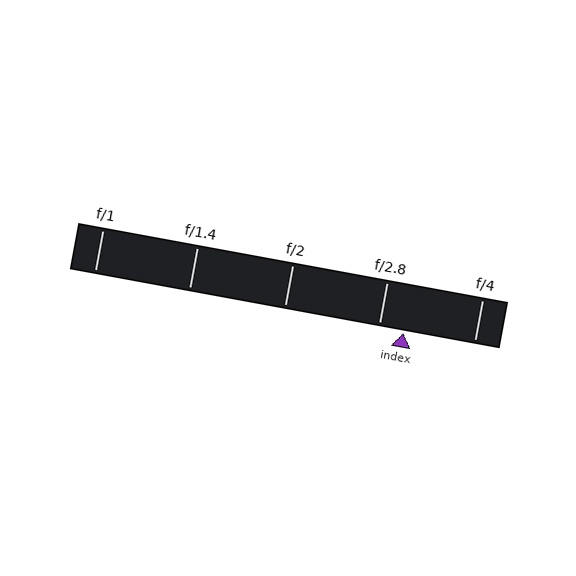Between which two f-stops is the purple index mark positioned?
The index mark is between f/2.8 and f/4.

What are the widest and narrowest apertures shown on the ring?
The widest aperture shown is f/1 and the narrowest is f/4.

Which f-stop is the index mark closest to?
The index mark is closest to f/2.8.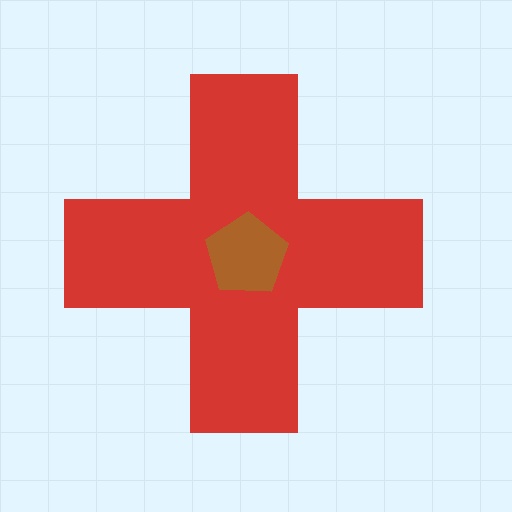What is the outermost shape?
The red cross.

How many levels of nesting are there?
2.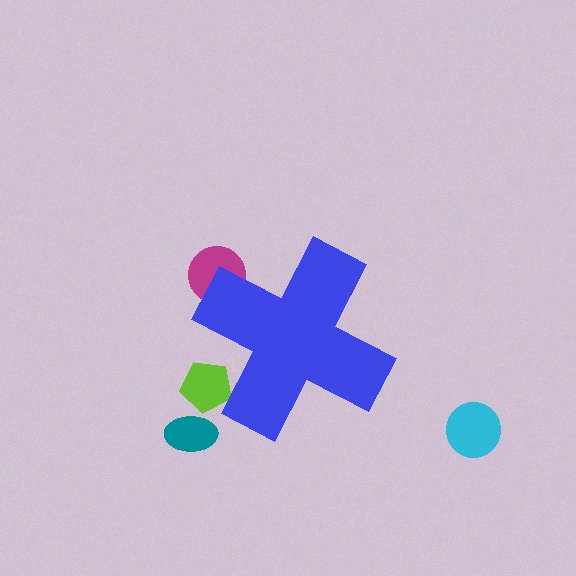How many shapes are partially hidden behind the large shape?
2 shapes are partially hidden.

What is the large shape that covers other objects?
A blue cross.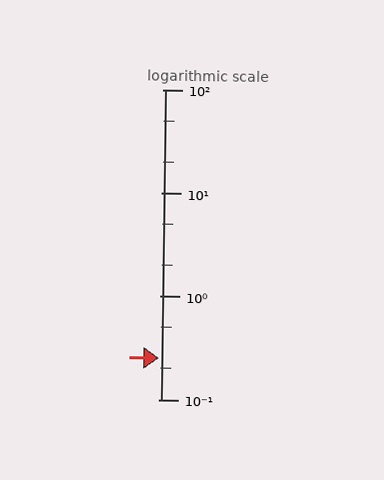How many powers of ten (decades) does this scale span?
The scale spans 3 decades, from 0.1 to 100.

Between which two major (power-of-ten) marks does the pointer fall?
The pointer is between 0.1 and 1.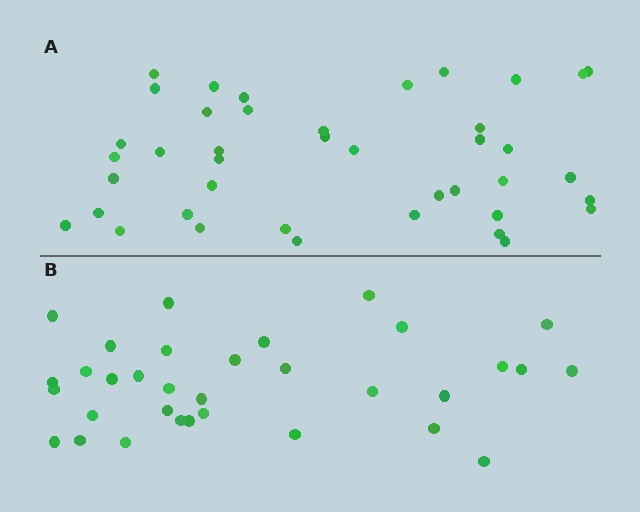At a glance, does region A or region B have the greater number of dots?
Region A (the top region) has more dots.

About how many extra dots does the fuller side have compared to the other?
Region A has roughly 8 or so more dots than region B.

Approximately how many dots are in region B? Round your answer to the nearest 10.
About 30 dots. (The exact count is 33, which rounds to 30.)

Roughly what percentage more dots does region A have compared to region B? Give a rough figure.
About 25% more.